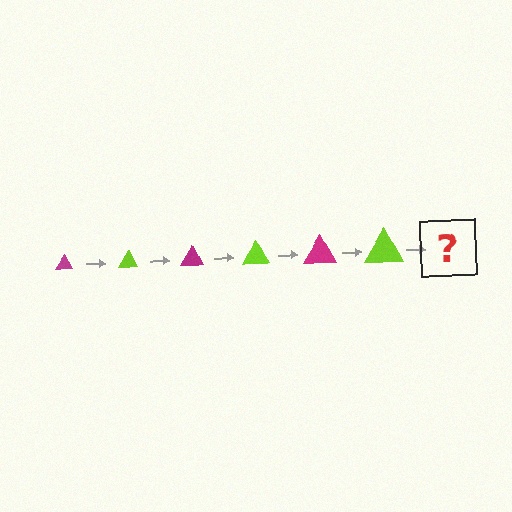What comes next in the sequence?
The next element should be a magenta triangle, larger than the previous one.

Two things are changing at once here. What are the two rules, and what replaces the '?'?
The two rules are that the triangle grows larger each step and the color cycles through magenta and lime. The '?' should be a magenta triangle, larger than the previous one.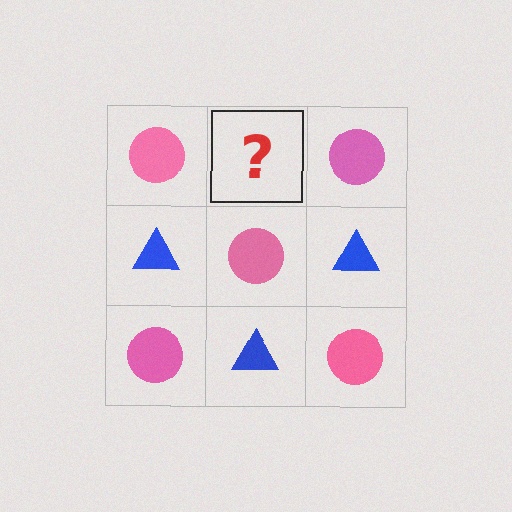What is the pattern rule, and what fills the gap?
The rule is that it alternates pink circle and blue triangle in a checkerboard pattern. The gap should be filled with a blue triangle.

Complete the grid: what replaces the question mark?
The question mark should be replaced with a blue triangle.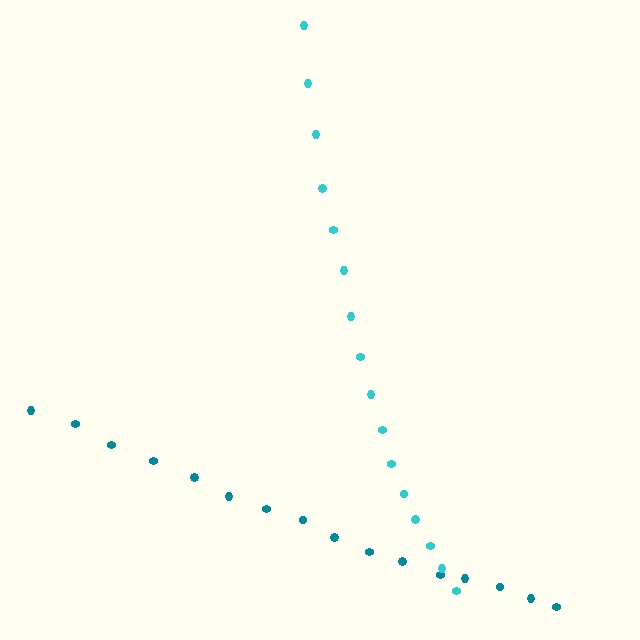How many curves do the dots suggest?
There are 2 distinct paths.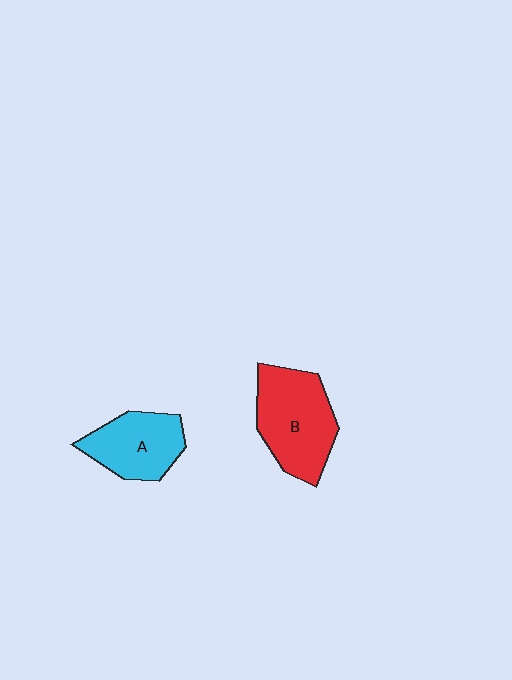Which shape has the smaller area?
Shape A (cyan).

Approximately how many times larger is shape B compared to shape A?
Approximately 1.3 times.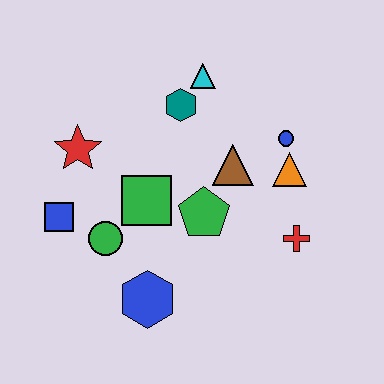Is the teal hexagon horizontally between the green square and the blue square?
No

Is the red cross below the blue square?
Yes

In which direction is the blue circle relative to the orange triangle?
The blue circle is above the orange triangle.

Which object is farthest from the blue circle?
The blue square is farthest from the blue circle.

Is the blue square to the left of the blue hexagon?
Yes